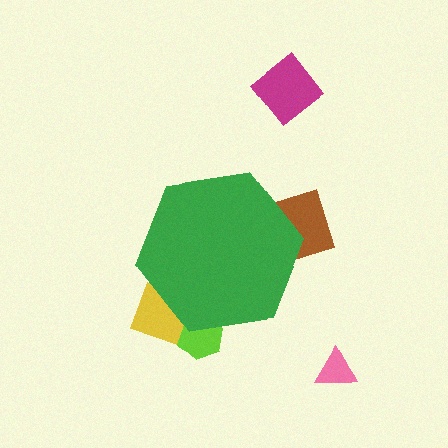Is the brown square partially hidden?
Yes, the brown square is partially hidden behind the green hexagon.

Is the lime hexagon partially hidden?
Yes, the lime hexagon is partially hidden behind the green hexagon.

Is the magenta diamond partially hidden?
No, the magenta diamond is fully visible.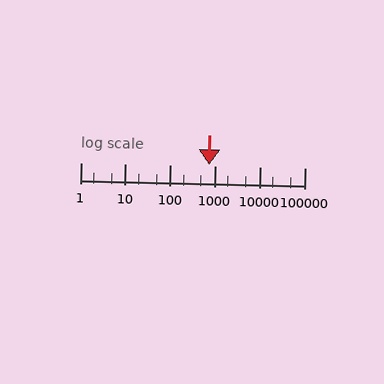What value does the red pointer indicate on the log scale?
The pointer indicates approximately 750.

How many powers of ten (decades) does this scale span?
The scale spans 5 decades, from 1 to 100000.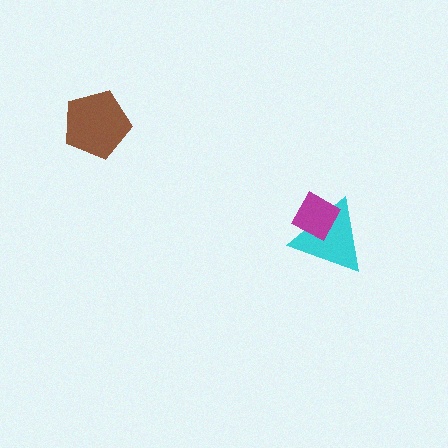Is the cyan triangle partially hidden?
Yes, it is partially covered by another shape.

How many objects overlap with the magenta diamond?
1 object overlaps with the magenta diamond.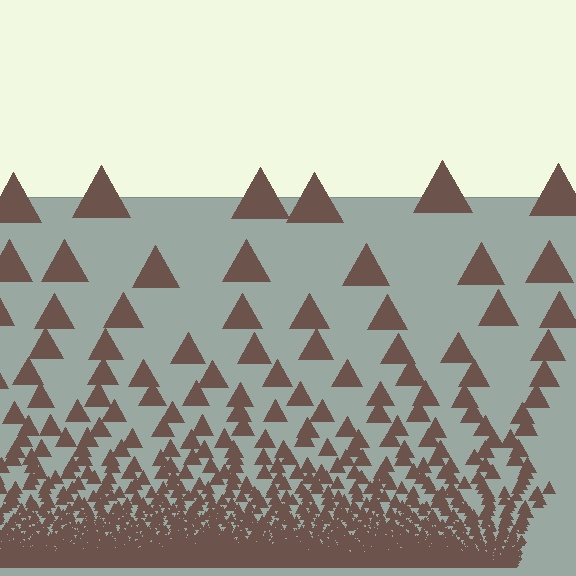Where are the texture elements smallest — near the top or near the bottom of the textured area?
Near the bottom.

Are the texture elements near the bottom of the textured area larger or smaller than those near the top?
Smaller. The gradient is inverted — elements near the bottom are smaller and denser.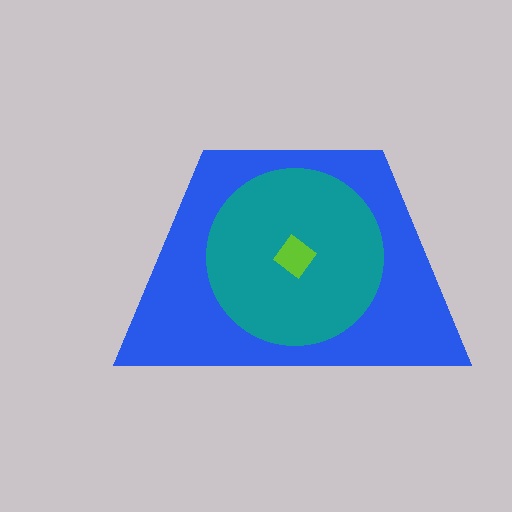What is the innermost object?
The lime diamond.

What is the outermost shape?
The blue trapezoid.